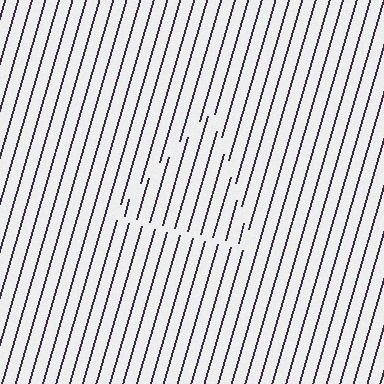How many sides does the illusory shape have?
3 sides — the line-ends trace a triangle.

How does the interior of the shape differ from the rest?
The interior of the shape contains the same grating, shifted by half a period — the contour is defined by the phase discontinuity where line-ends from the inner and outer gratings abut.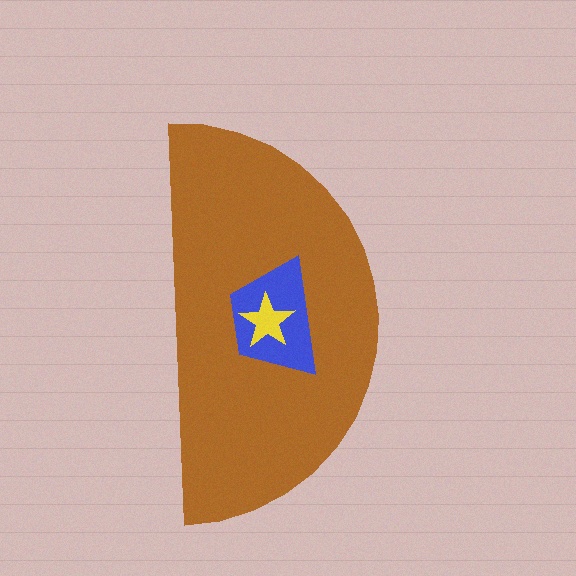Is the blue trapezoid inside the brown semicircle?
Yes.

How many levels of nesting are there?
3.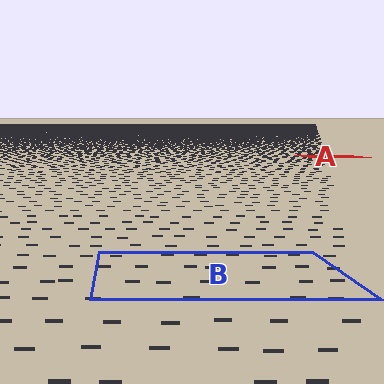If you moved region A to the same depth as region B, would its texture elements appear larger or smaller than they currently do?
They would appear larger. At a closer depth, the same texture elements are projected at a bigger on-screen size.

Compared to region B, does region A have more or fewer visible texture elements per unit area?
Region A has more texture elements per unit area — they are packed more densely because it is farther away.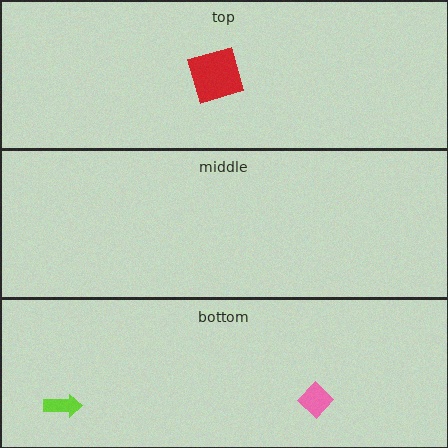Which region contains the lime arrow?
The bottom region.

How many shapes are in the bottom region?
2.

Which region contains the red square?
The top region.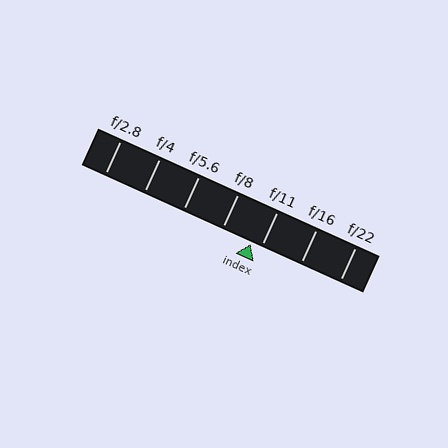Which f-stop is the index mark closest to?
The index mark is closest to f/11.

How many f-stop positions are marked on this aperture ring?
There are 7 f-stop positions marked.